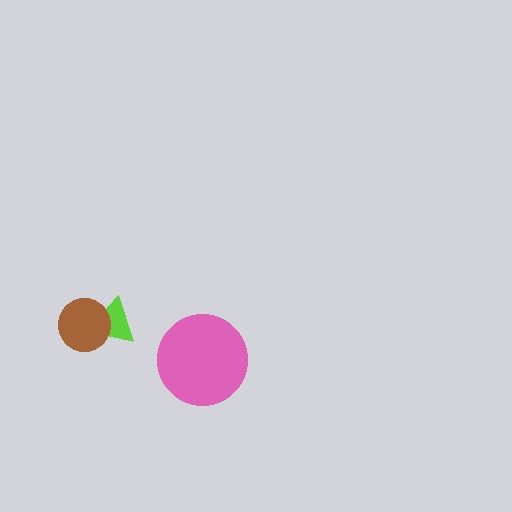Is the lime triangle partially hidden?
Yes, it is partially covered by another shape.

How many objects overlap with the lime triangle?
1 object overlaps with the lime triangle.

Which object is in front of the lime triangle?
The brown circle is in front of the lime triangle.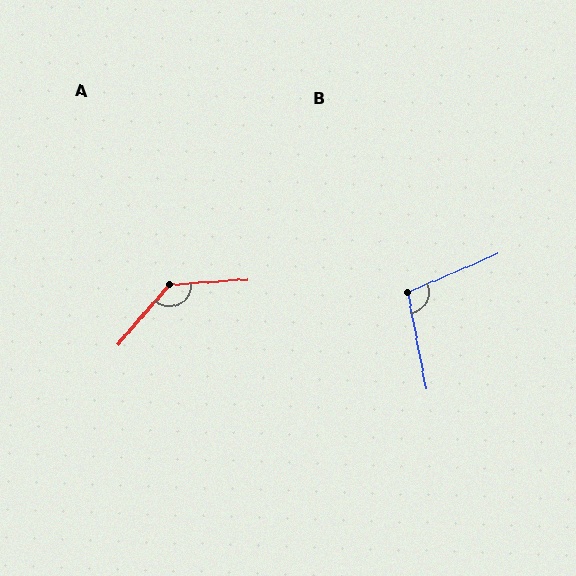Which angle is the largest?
A, at approximately 134 degrees.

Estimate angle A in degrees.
Approximately 134 degrees.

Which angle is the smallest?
B, at approximately 102 degrees.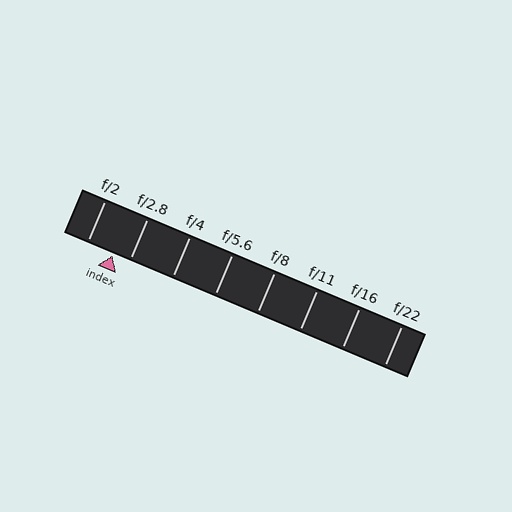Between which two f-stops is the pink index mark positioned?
The index mark is between f/2 and f/2.8.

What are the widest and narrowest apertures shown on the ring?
The widest aperture shown is f/2 and the narrowest is f/22.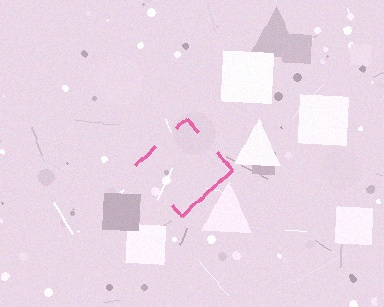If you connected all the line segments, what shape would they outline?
They would outline a diamond.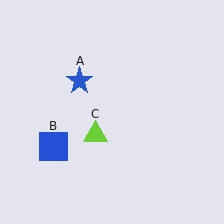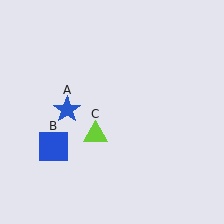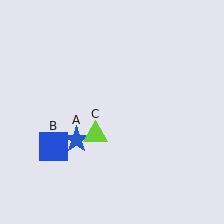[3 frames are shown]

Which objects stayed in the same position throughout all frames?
Blue square (object B) and lime triangle (object C) remained stationary.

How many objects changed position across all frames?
1 object changed position: blue star (object A).